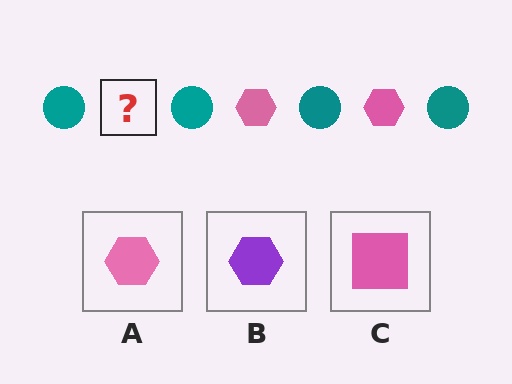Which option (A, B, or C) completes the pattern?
A.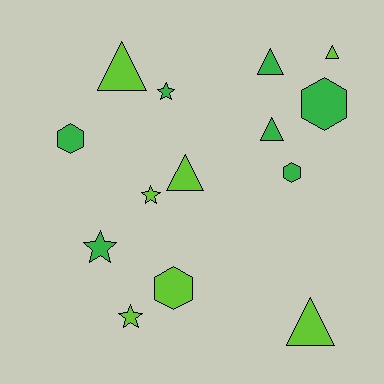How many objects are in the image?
There are 14 objects.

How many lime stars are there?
There are 2 lime stars.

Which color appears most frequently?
Lime, with 7 objects.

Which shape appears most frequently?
Triangle, with 6 objects.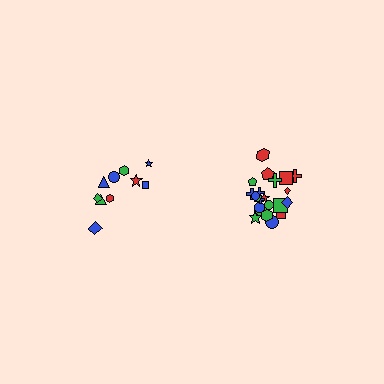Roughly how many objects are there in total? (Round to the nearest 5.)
Roughly 30 objects in total.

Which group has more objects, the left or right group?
The right group.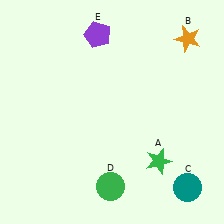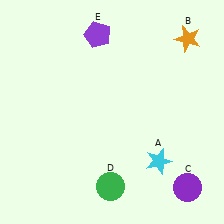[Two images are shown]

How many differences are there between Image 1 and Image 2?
There are 2 differences between the two images.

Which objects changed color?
A changed from green to cyan. C changed from teal to purple.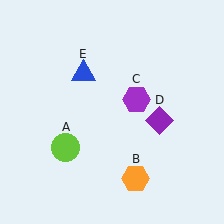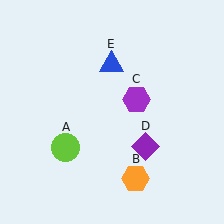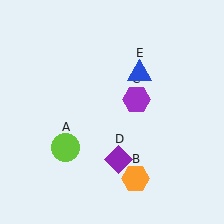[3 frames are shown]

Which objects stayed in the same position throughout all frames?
Lime circle (object A) and orange hexagon (object B) and purple hexagon (object C) remained stationary.